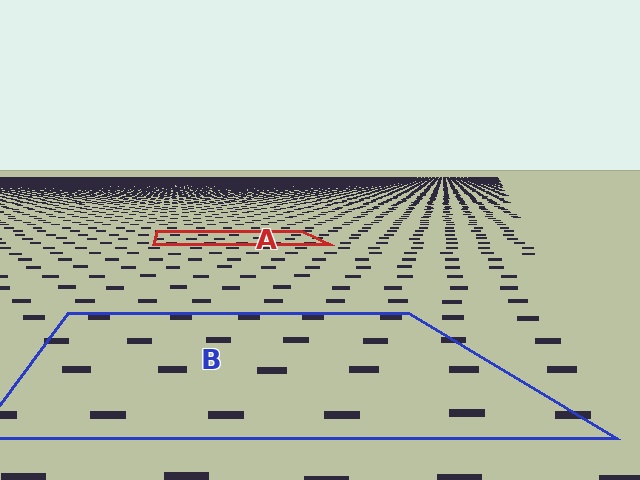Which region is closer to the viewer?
Region B is closer. The texture elements there are larger and more spread out.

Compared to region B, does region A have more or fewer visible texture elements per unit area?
Region A has more texture elements per unit area — they are packed more densely because it is farther away.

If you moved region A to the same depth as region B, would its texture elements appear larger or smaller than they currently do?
They would appear larger. At a closer depth, the same texture elements are projected at a bigger on-screen size.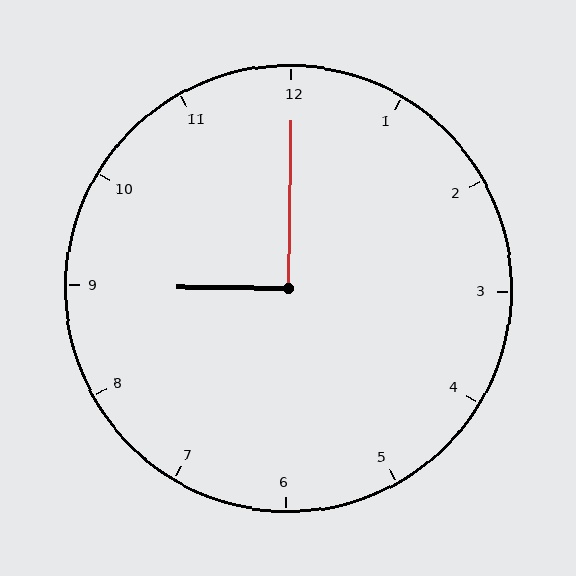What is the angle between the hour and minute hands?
Approximately 90 degrees.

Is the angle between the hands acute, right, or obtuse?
It is right.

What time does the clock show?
9:00.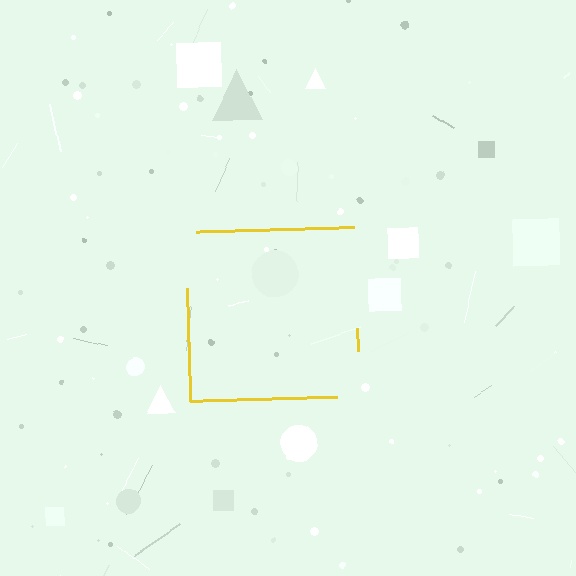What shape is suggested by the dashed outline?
The dashed outline suggests a square.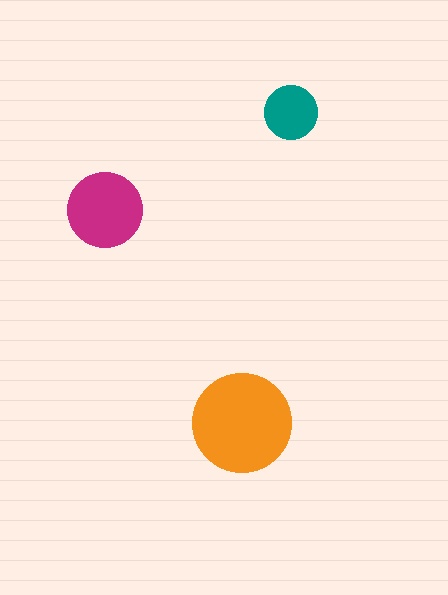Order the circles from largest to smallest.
the orange one, the magenta one, the teal one.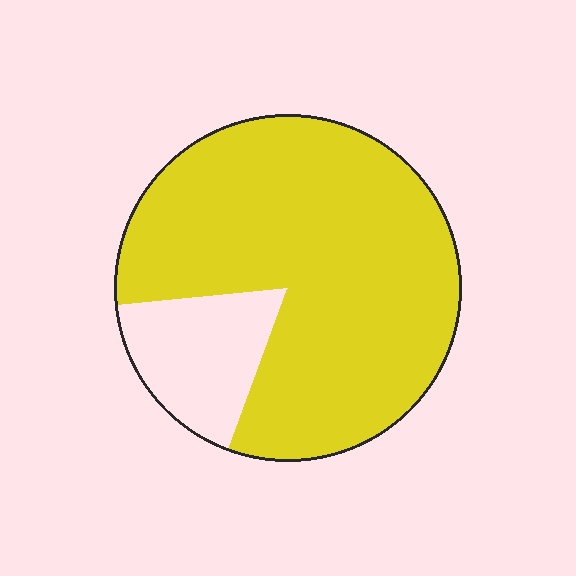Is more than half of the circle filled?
Yes.